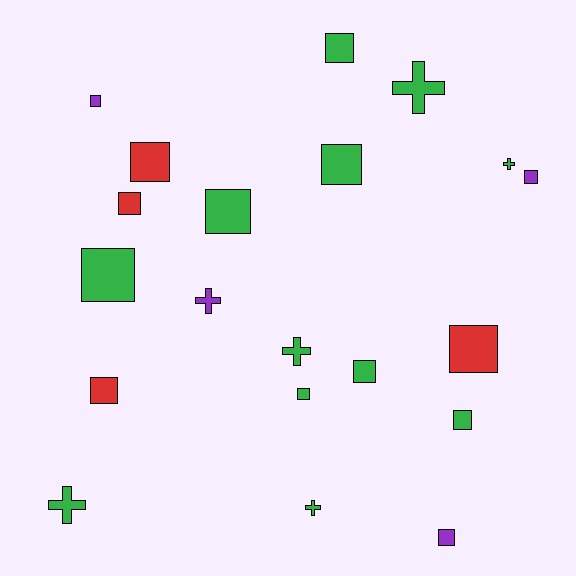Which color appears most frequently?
Green, with 12 objects.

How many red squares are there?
There are 4 red squares.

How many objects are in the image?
There are 20 objects.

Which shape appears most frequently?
Square, with 14 objects.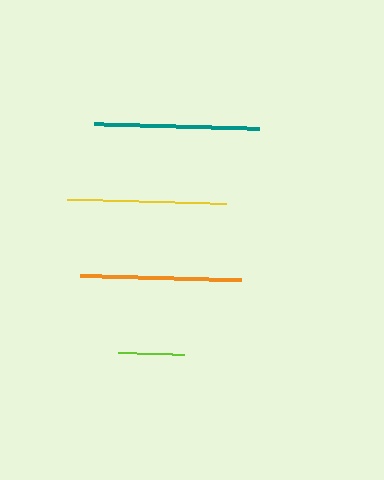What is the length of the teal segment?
The teal segment is approximately 165 pixels long.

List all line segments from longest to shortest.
From longest to shortest: teal, orange, yellow, lime.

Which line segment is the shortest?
The lime line is the shortest at approximately 66 pixels.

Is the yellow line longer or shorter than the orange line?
The orange line is longer than the yellow line.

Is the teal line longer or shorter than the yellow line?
The teal line is longer than the yellow line.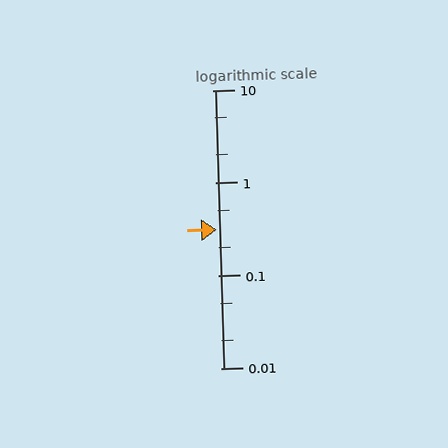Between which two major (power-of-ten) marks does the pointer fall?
The pointer is between 0.1 and 1.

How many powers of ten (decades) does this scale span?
The scale spans 3 decades, from 0.01 to 10.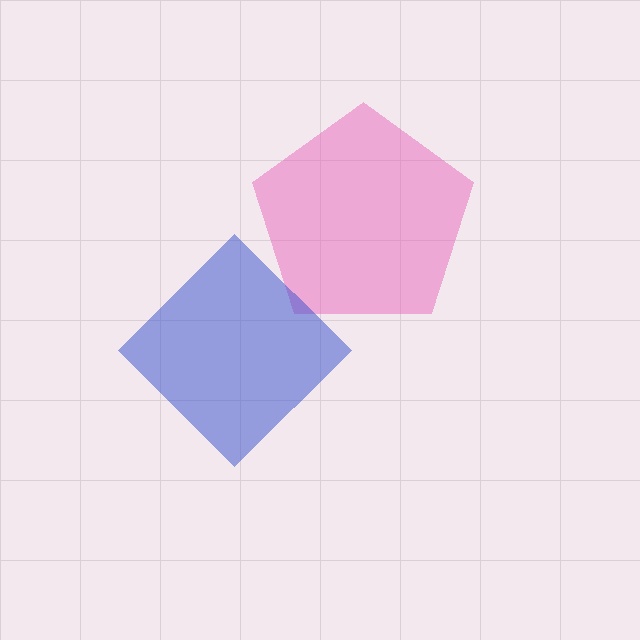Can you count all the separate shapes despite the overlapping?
Yes, there are 2 separate shapes.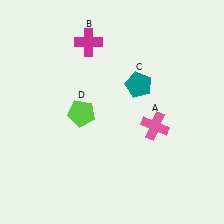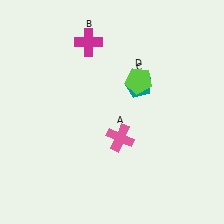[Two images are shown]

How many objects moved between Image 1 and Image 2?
2 objects moved between the two images.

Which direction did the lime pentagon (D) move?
The lime pentagon (D) moved right.